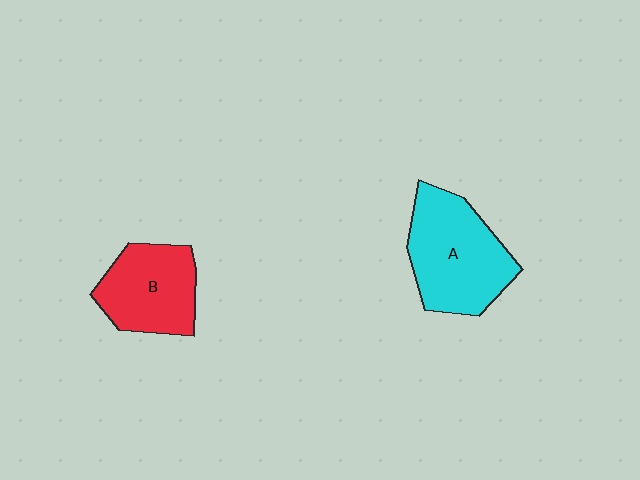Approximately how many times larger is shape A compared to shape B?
Approximately 1.3 times.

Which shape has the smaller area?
Shape B (red).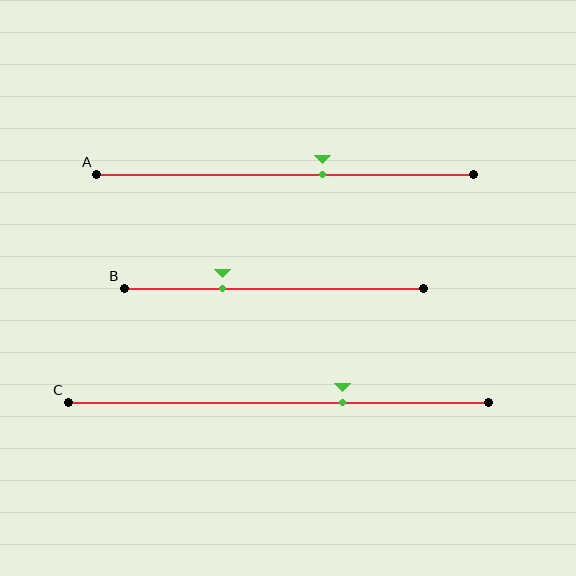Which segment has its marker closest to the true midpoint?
Segment A has its marker closest to the true midpoint.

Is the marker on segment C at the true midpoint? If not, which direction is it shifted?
No, the marker on segment C is shifted to the right by about 15% of the segment length.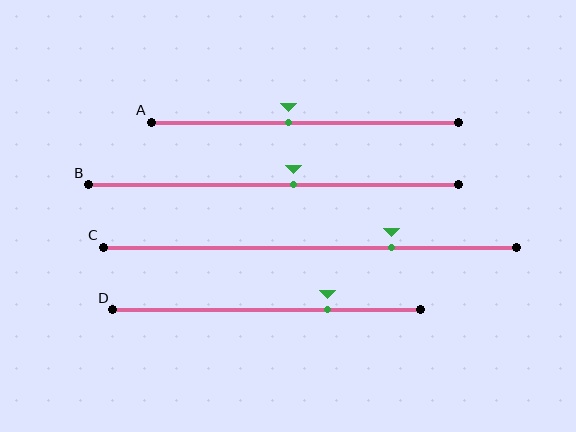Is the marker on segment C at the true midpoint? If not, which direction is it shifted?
No, the marker on segment C is shifted to the right by about 20% of the segment length.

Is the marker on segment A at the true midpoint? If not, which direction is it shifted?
No, the marker on segment A is shifted to the left by about 5% of the segment length.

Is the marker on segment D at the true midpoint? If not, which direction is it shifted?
No, the marker on segment D is shifted to the right by about 20% of the segment length.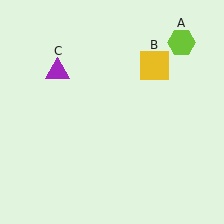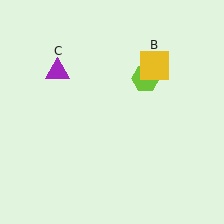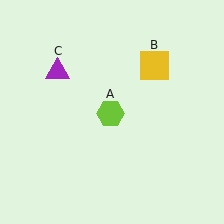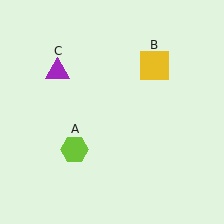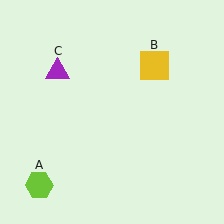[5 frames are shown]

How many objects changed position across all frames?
1 object changed position: lime hexagon (object A).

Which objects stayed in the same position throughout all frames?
Yellow square (object B) and purple triangle (object C) remained stationary.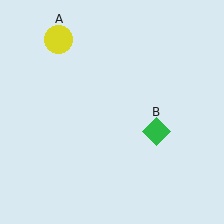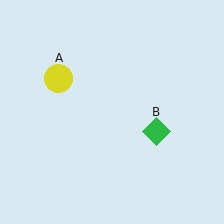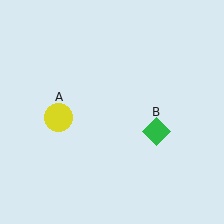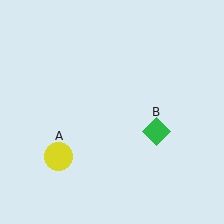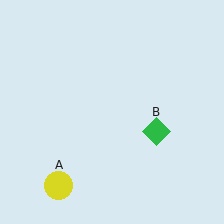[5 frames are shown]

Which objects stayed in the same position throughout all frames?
Green diamond (object B) remained stationary.